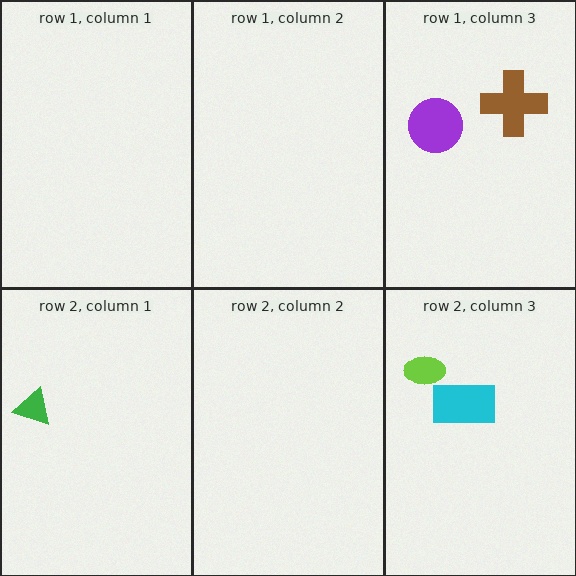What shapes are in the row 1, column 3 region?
The brown cross, the purple circle.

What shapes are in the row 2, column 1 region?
The green triangle.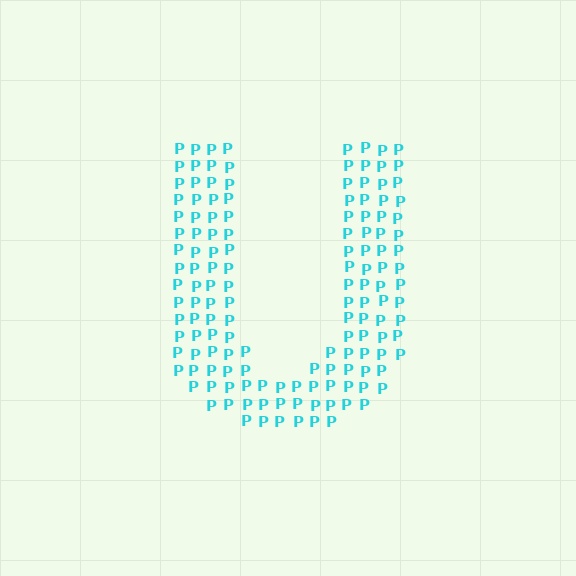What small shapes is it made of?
It is made of small letter P's.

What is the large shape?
The large shape is the letter U.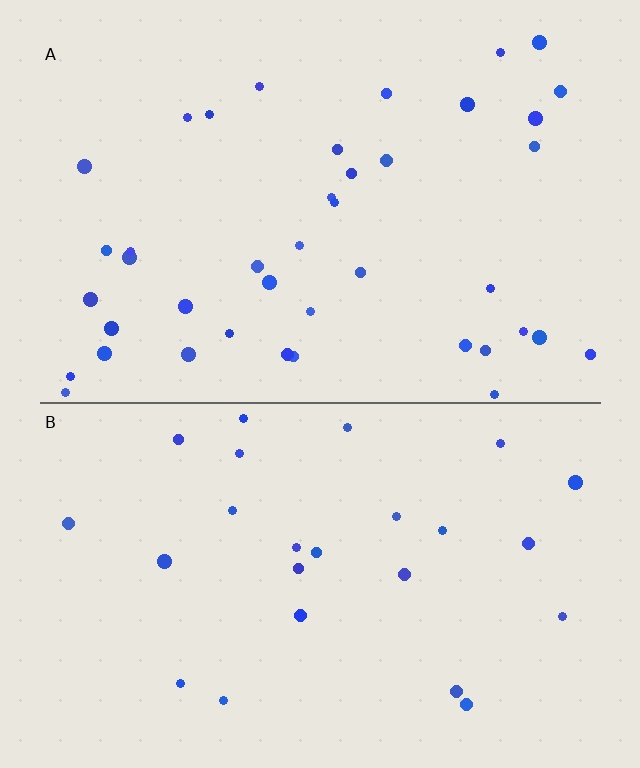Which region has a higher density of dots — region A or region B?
A (the top).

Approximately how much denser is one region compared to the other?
Approximately 1.7× — region A over region B.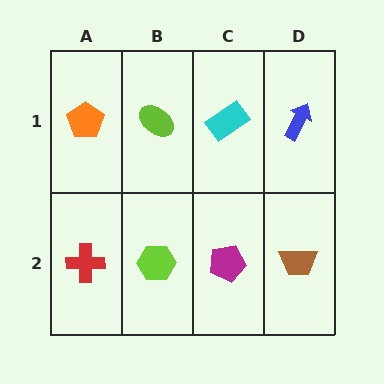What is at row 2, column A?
A red cross.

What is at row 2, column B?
A lime hexagon.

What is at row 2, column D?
A brown trapezoid.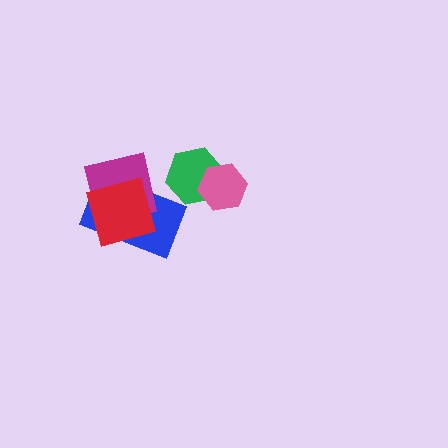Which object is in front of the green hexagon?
The pink hexagon is in front of the green hexagon.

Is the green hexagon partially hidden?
Yes, it is partially covered by another shape.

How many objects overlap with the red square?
2 objects overlap with the red square.